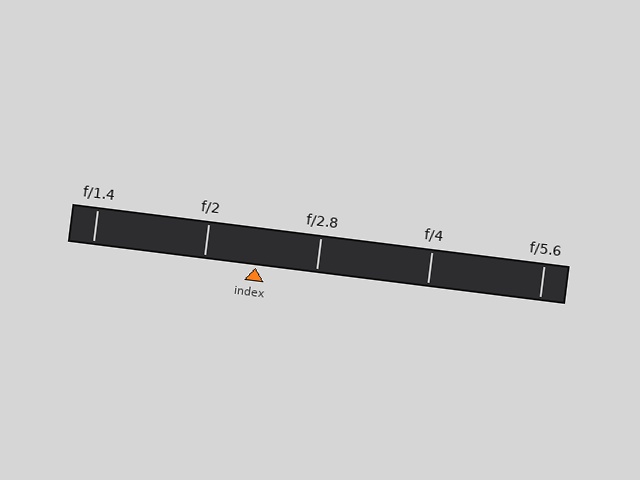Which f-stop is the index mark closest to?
The index mark is closest to f/2.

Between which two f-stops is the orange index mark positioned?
The index mark is between f/2 and f/2.8.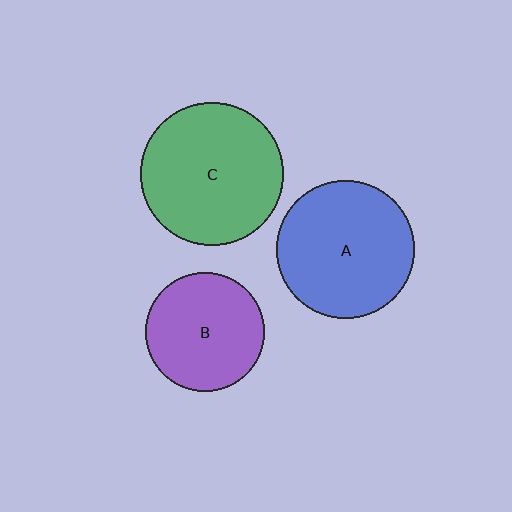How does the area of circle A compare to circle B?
Approximately 1.3 times.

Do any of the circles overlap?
No, none of the circles overlap.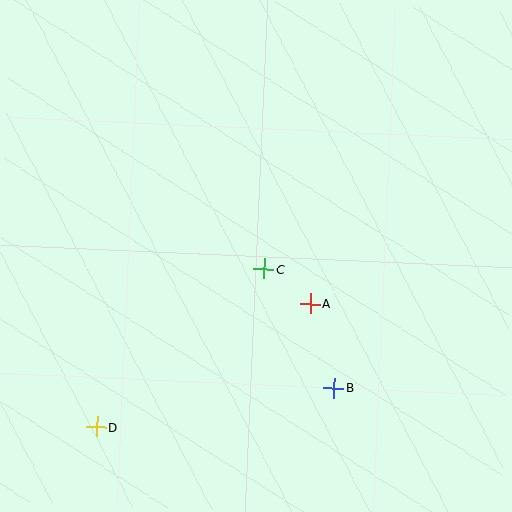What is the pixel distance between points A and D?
The distance between A and D is 247 pixels.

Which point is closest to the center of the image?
Point C at (264, 269) is closest to the center.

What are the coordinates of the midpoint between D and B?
The midpoint between D and B is at (215, 407).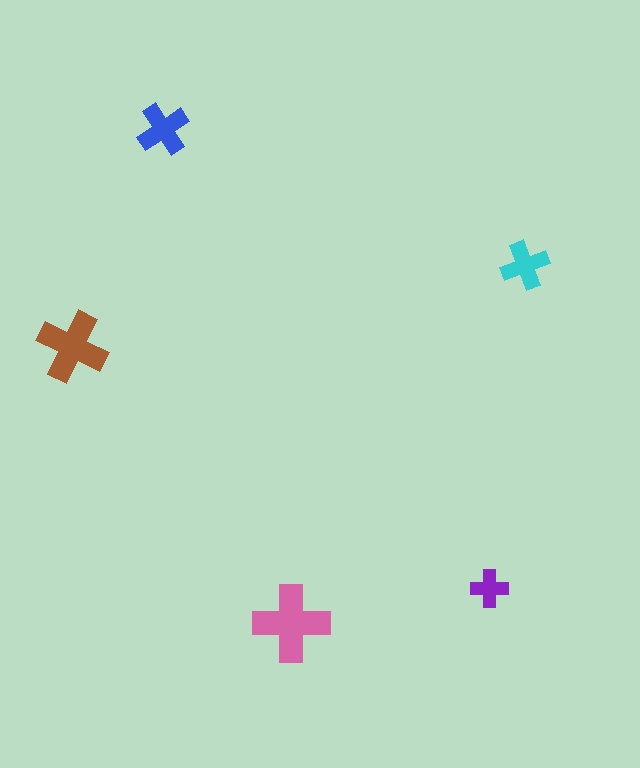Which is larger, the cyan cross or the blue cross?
The blue one.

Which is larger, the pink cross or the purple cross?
The pink one.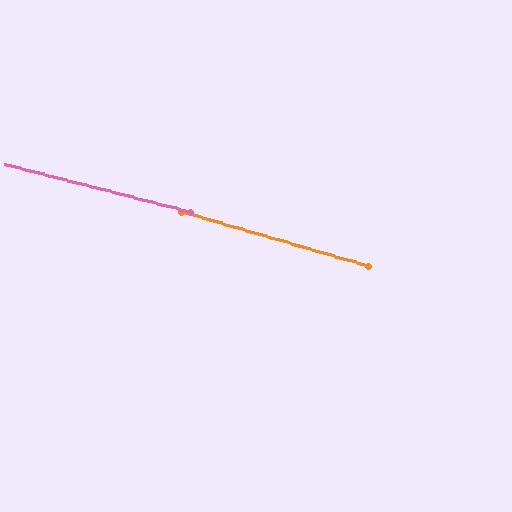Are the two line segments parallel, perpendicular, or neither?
Parallel — their directions differ by only 1.9°.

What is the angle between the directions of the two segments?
Approximately 2 degrees.